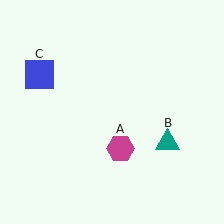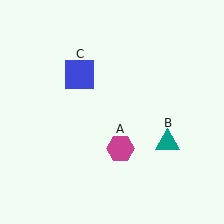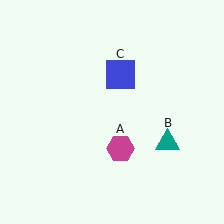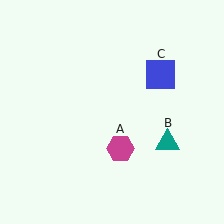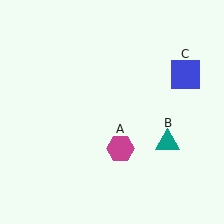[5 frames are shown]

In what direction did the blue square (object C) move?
The blue square (object C) moved right.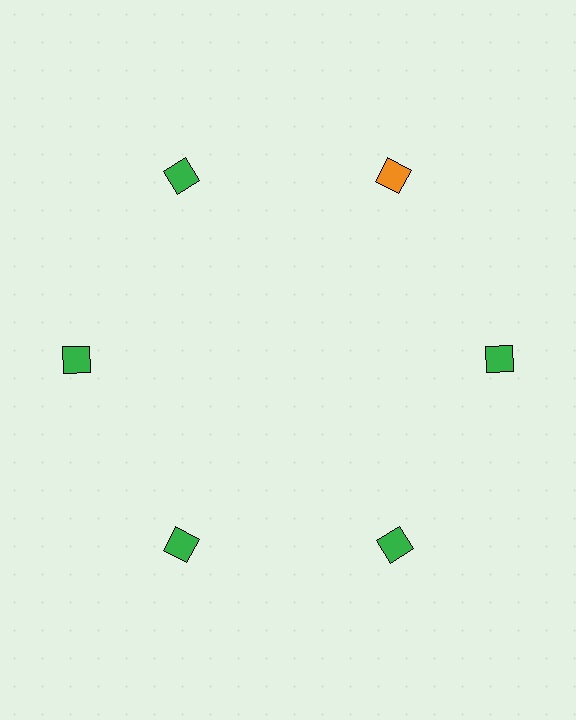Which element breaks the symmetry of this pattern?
The orange diamond at roughly the 1 o'clock position breaks the symmetry. All other shapes are green diamonds.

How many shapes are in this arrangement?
There are 6 shapes arranged in a ring pattern.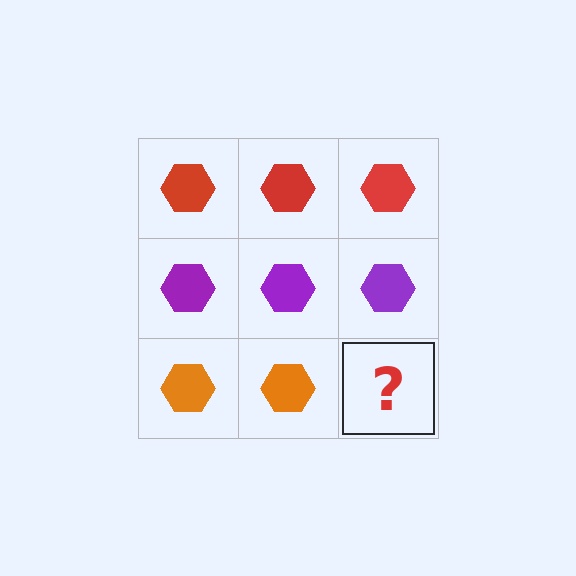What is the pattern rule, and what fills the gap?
The rule is that each row has a consistent color. The gap should be filled with an orange hexagon.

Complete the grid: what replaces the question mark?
The question mark should be replaced with an orange hexagon.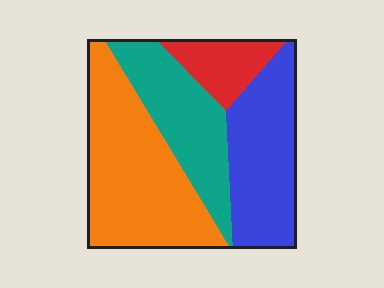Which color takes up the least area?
Red, at roughly 10%.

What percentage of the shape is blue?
Blue covers around 30% of the shape.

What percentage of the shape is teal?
Teal takes up about one quarter (1/4) of the shape.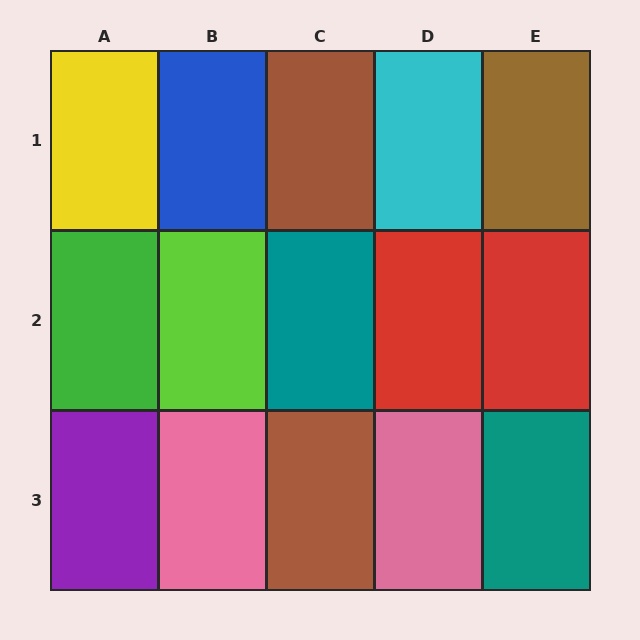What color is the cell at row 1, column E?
Brown.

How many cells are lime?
1 cell is lime.